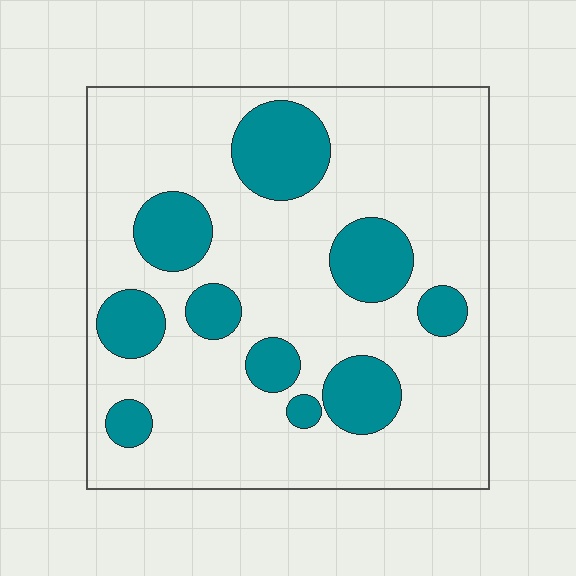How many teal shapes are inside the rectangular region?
10.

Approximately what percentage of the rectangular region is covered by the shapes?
Approximately 25%.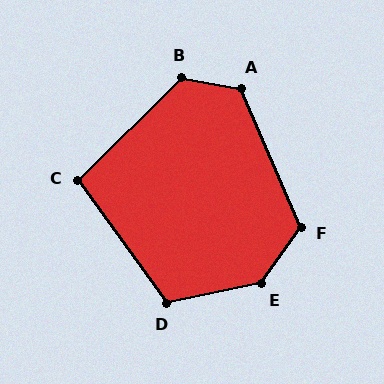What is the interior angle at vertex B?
Approximately 125 degrees (obtuse).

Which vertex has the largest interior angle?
E, at approximately 137 degrees.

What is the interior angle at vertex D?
Approximately 114 degrees (obtuse).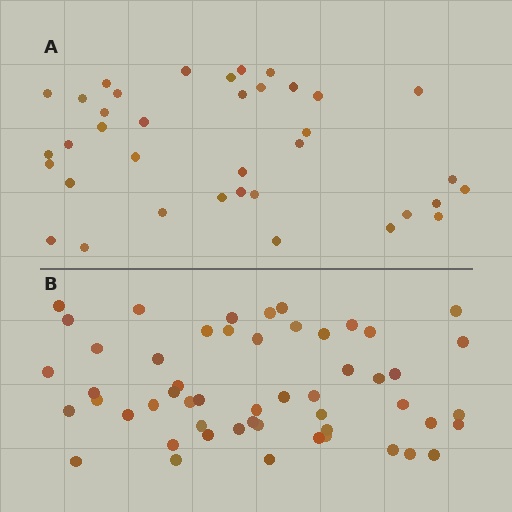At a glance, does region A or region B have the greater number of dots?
Region B (the bottom region) has more dots.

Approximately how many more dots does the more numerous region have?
Region B has approximately 15 more dots than region A.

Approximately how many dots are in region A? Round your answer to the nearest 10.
About 40 dots. (The exact count is 37, which rounds to 40.)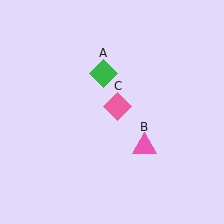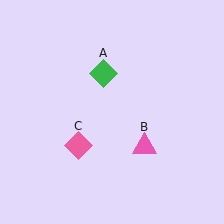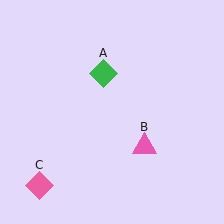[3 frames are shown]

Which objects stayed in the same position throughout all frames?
Green diamond (object A) and pink triangle (object B) remained stationary.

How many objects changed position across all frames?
1 object changed position: pink diamond (object C).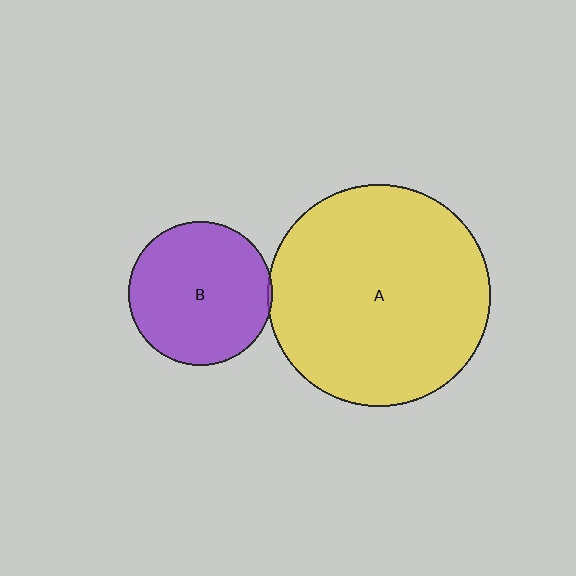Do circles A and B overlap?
Yes.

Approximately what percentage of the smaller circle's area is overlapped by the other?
Approximately 5%.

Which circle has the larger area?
Circle A (yellow).